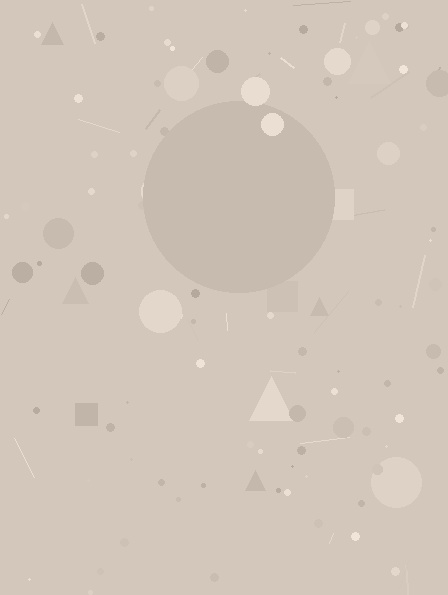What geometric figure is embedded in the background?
A circle is embedded in the background.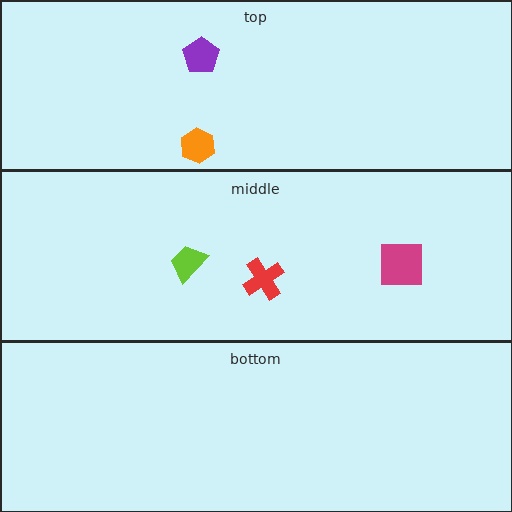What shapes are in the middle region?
The lime trapezoid, the magenta square, the red cross.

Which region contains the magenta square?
The middle region.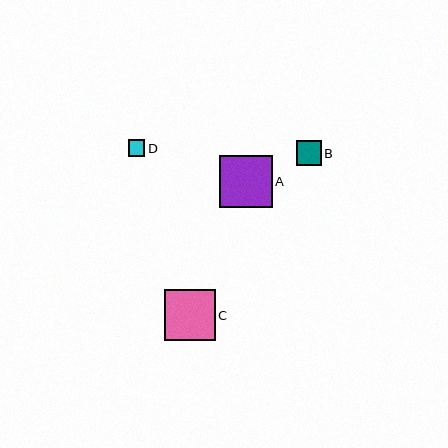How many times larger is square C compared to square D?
Square C is approximately 3.1 times the size of square D.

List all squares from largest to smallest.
From largest to smallest: A, C, B, D.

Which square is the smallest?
Square D is the smallest with a size of approximately 17 pixels.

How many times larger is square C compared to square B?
Square C is approximately 2.1 times the size of square B.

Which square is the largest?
Square A is the largest with a size of approximately 53 pixels.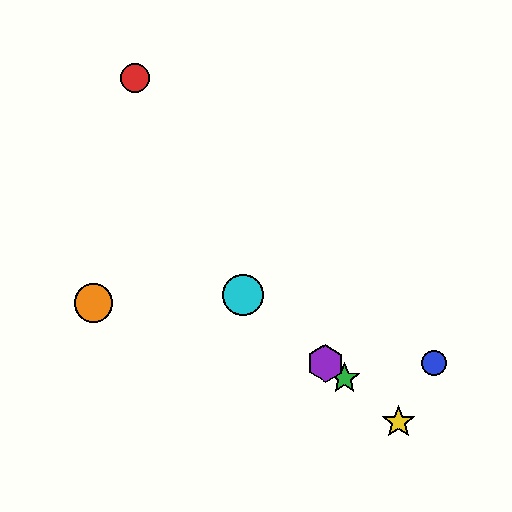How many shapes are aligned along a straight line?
4 shapes (the green star, the yellow star, the purple hexagon, the cyan circle) are aligned along a straight line.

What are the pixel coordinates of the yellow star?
The yellow star is at (398, 422).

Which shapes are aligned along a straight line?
The green star, the yellow star, the purple hexagon, the cyan circle are aligned along a straight line.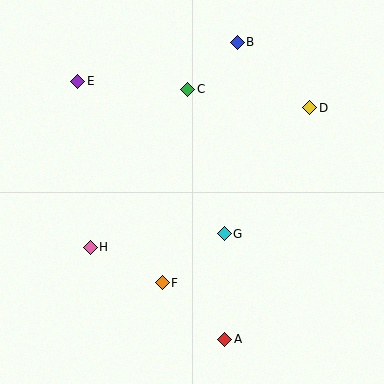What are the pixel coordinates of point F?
Point F is at (162, 283).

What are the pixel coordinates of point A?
Point A is at (225, 339).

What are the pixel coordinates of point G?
Point G is at (224, 234).